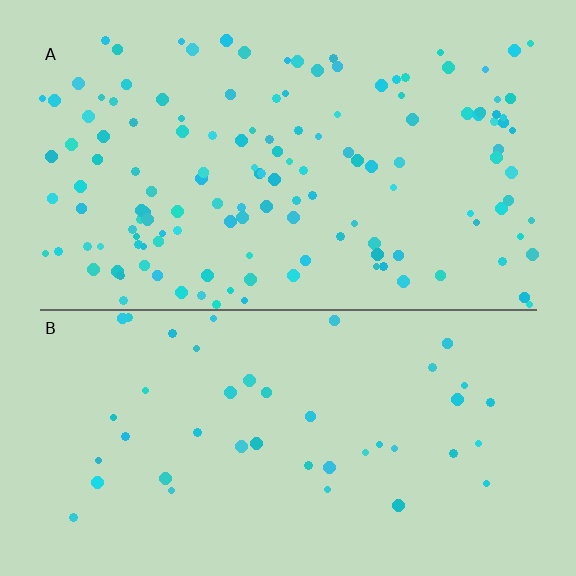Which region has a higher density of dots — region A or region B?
A (the top).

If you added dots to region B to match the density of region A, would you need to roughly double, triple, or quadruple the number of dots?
Approximately triple.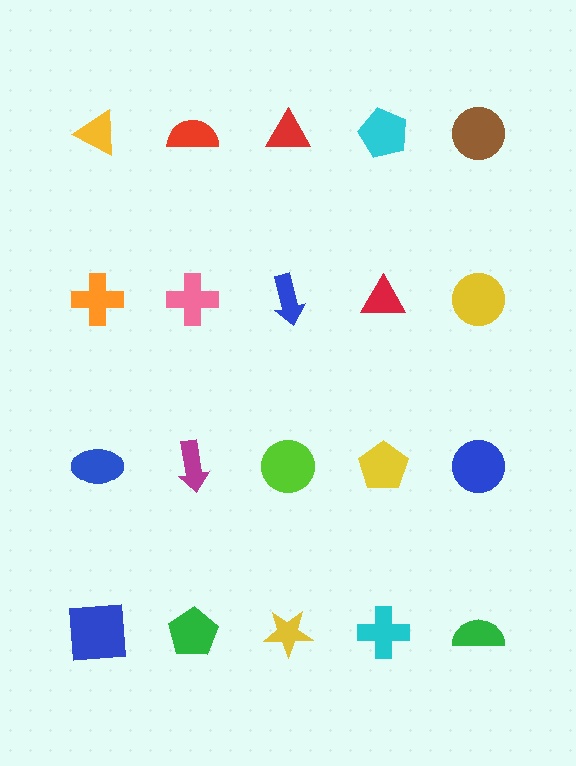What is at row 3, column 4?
A yellow pentagon.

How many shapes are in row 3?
5 shapes.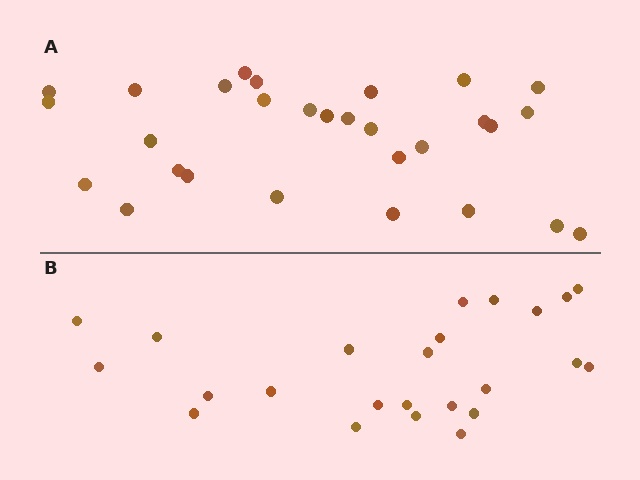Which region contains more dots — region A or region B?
Region A (the top region) has more dots.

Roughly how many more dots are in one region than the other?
Region A has about 5 more dots than region B.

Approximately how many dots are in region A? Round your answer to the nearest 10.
About 30 dots. (The exact count is 29, which rounds to 30.)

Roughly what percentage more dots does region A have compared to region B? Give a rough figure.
About 20% more.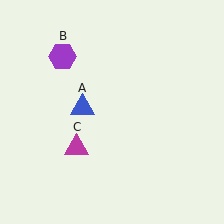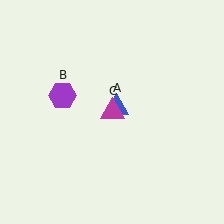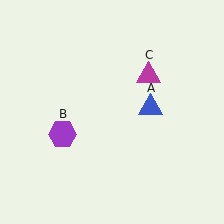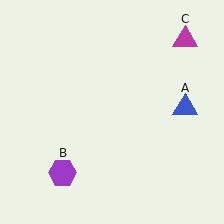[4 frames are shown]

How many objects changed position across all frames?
3 objects changed position: blue triangle (object A), purple hexagon (object B), magenta triangle (object C).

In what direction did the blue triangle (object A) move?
The blue triangle (object A) moved right.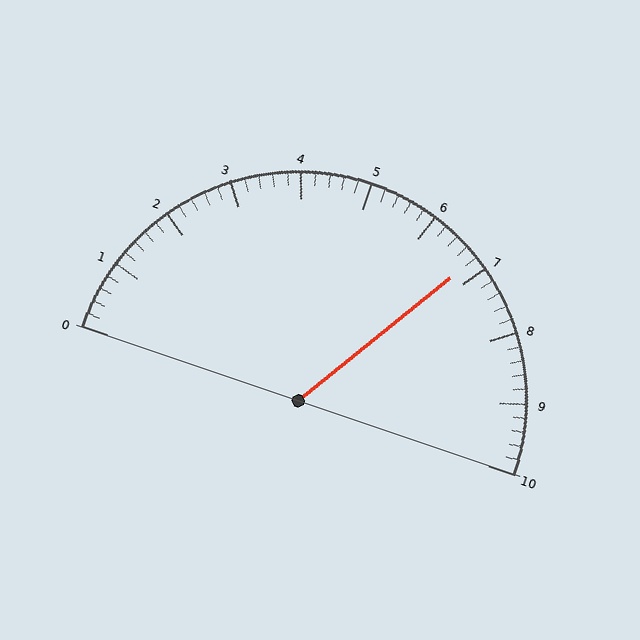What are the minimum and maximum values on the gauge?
The gauge ranges from 0 to 10.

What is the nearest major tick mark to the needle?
The nearest major tick mark is 7.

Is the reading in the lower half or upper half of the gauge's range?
The reading is in the upper half of the range (0 to 10).